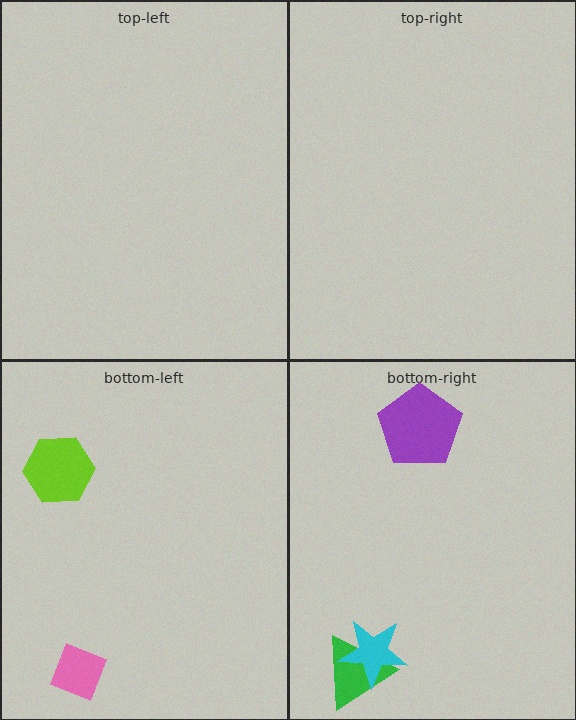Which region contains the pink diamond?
The bottom-left region.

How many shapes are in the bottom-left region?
2.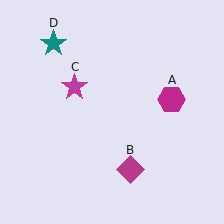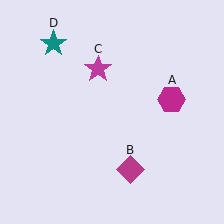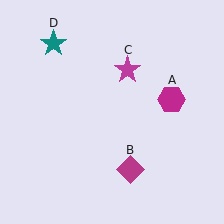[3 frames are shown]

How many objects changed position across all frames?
1 object changed position: magenta star (object C).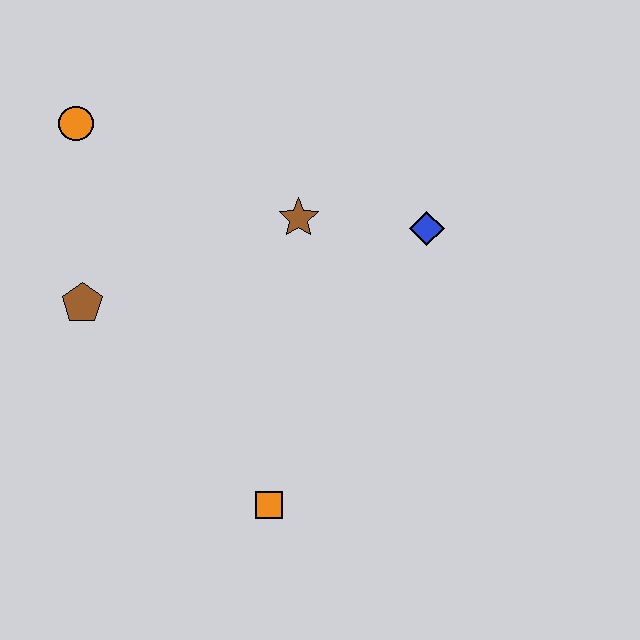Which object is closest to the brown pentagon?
The orange circle is closest to the brown pentagon.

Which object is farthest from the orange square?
The orange circle is farthest from the orange square.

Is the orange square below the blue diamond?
Yes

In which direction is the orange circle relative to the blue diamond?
The orange circle is to the left of the blue diamond.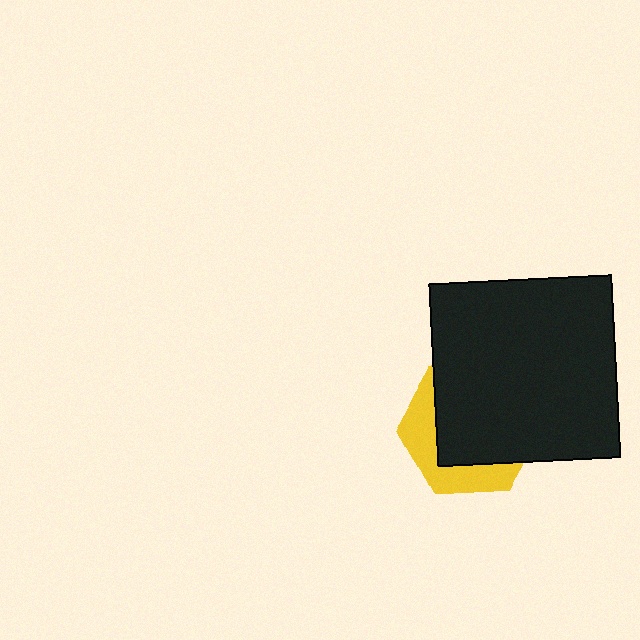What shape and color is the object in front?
The object in front is a black square.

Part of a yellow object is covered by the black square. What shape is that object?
It is a hexagon.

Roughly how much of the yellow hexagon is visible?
A small part of it is visible (roughly 34%).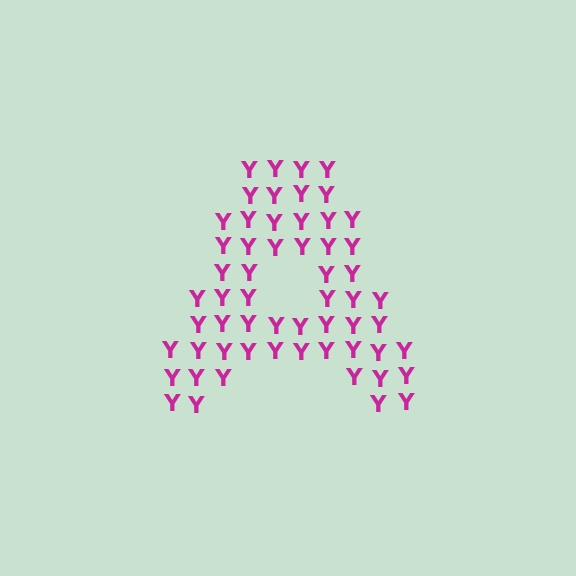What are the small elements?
The small elements are letter Y's.